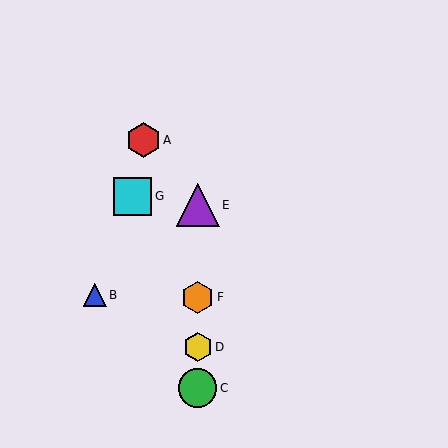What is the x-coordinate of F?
Object F is at x≈198.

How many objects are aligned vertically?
4 objects (C, D, E, F) are aligned vertically.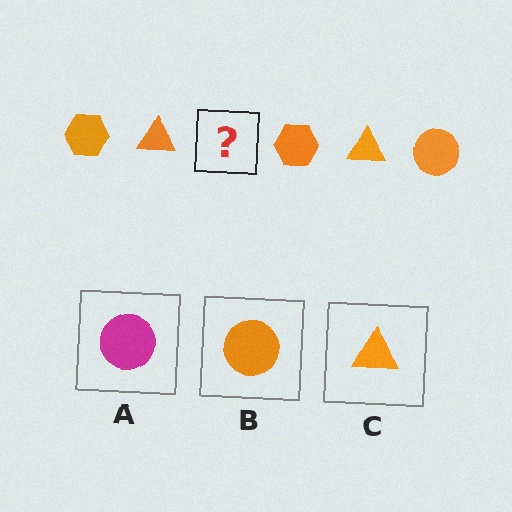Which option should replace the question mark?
Option B.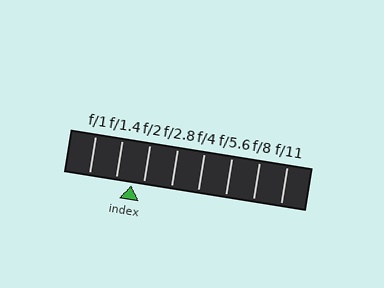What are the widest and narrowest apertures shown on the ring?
The widest aperture shown is f/1 and the narrowest is f/11.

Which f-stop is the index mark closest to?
The index mark is closest to f/2.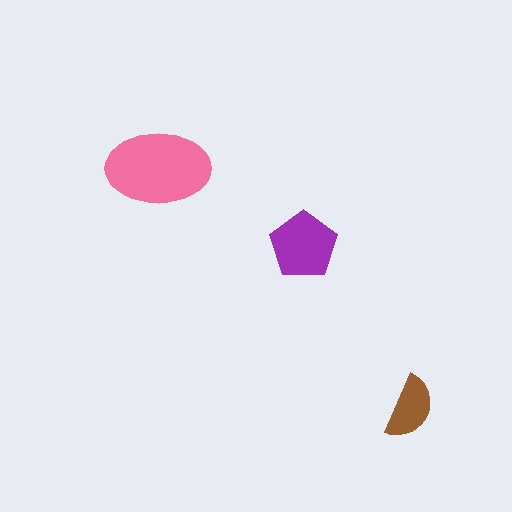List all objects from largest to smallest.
The pink ellipse, the purple pentagon, the brown semicircle.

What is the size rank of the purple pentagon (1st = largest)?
2nd.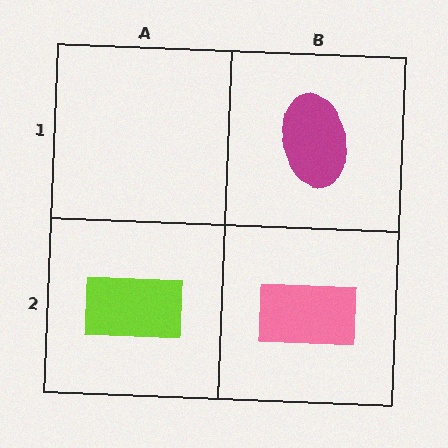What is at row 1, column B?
A magenta ellipse.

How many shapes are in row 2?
2 shapes.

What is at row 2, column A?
A lime rectangle.